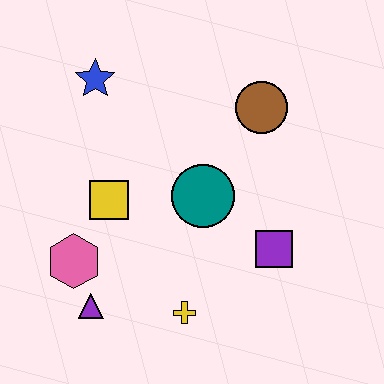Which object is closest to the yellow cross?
The purple triangle is closest to the yellow cross.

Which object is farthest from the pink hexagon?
The brown circle is farthest from the pink hexagon.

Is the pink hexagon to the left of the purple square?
Yes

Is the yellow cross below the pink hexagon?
Yes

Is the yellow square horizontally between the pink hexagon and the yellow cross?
Yes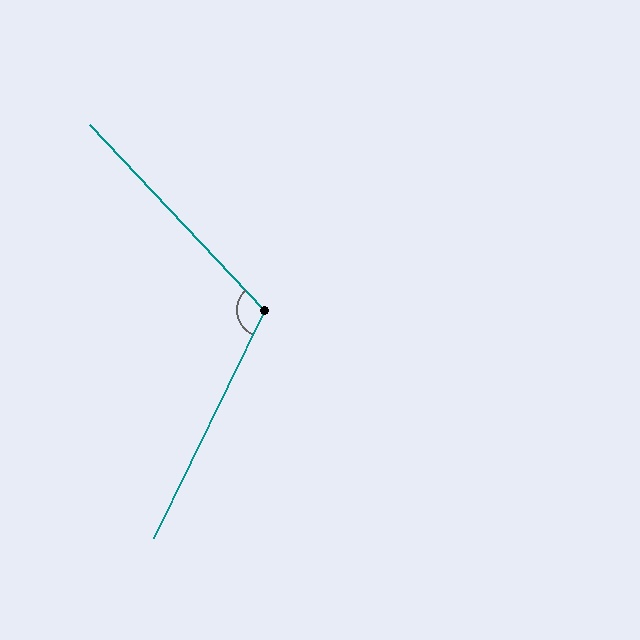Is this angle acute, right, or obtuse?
It is obtuse.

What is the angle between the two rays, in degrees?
Approximately 111 degrees.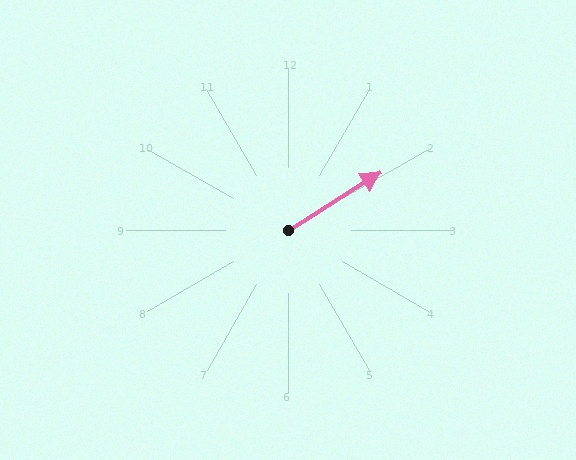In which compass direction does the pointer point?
Northeast.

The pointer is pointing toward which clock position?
Roughly 2 o'clock.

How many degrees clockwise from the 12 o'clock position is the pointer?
Approximately 58 degrees.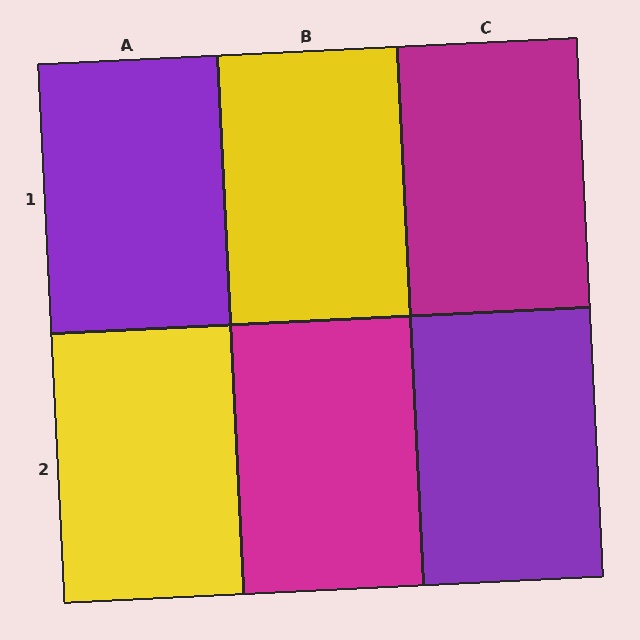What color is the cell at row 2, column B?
Magenta.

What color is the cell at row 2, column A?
Yellow.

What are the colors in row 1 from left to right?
Purple, yellow, magenta.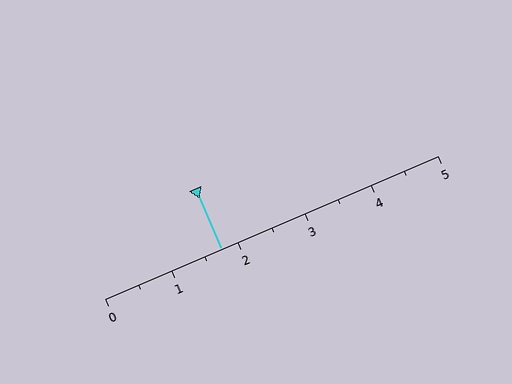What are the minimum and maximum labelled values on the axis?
The axis runs from 0 to 5.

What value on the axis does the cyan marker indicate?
The marker indicates approximately 1.8.